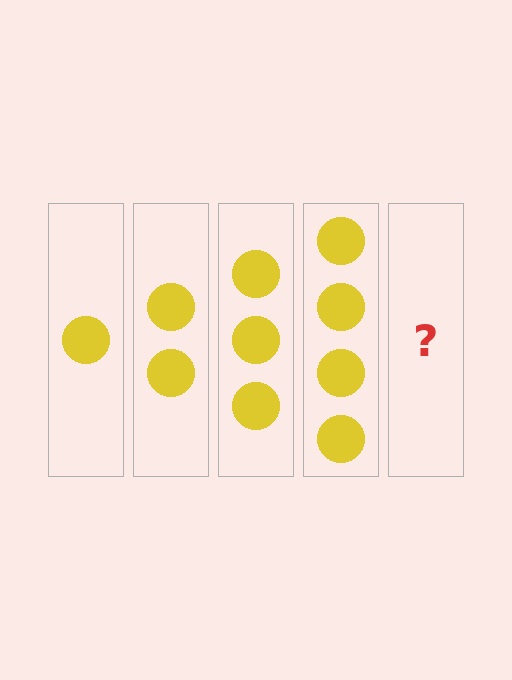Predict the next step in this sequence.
The next step is 5 circles.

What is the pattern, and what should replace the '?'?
The pattern is that each step adds one more circle. The '?' should be 5 circles.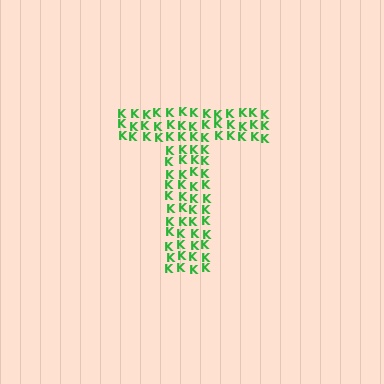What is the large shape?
The large shape is the letter T.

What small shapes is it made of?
It is made of small letter K's.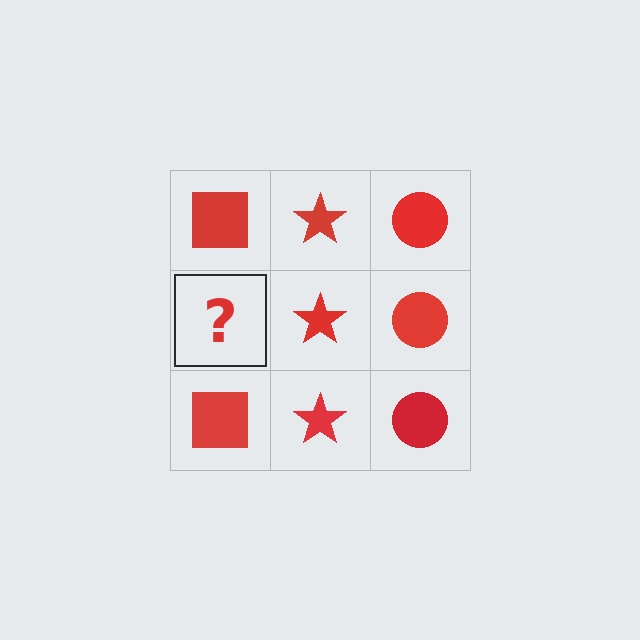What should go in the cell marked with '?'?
The missing cell should contain a red square.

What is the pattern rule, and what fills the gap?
The rule is that each column has a consistent shape. The gap should be filled with a red square.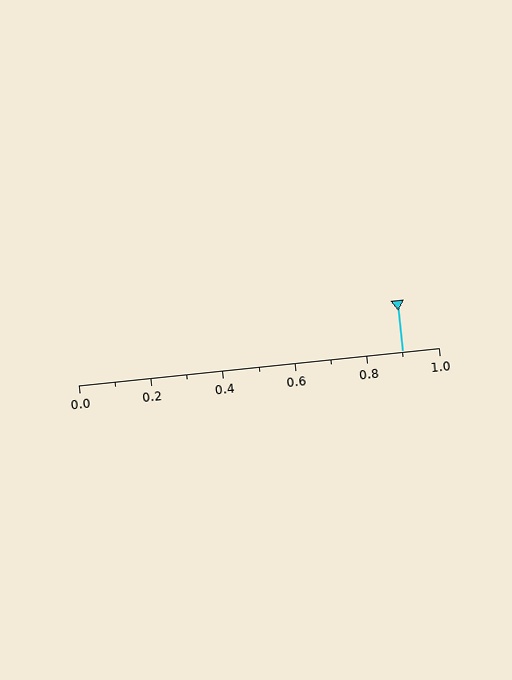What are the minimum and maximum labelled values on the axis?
The axis runs from 0.0 to 1.0.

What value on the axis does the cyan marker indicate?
The marker indicates approximately 0.9.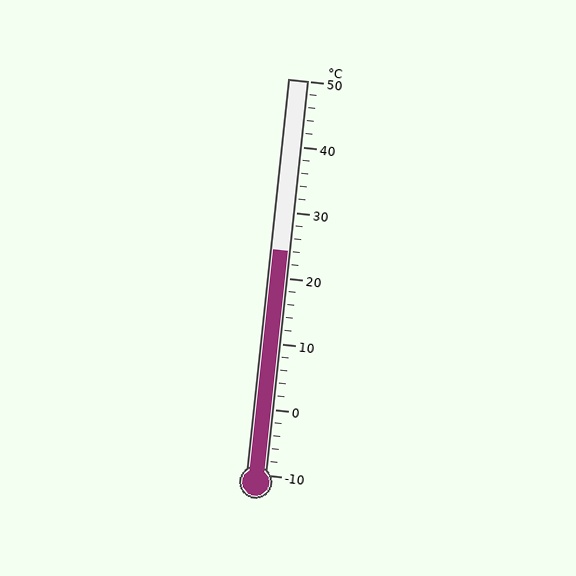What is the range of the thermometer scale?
The thermometer scale ranges from -10°C to 50°C.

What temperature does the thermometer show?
The thermometer shows approximately 24°C.